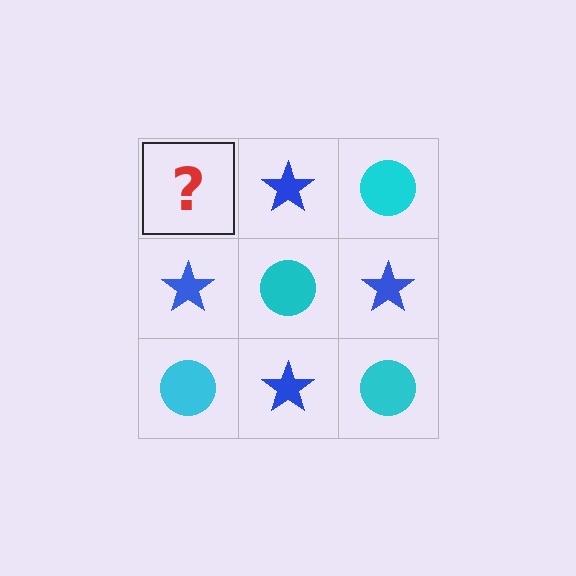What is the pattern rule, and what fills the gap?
The rule is that it alternates cyan circle and blue star in a checkerboard pattern. The gap should be filled with a cyan circle.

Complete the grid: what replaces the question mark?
The question mark should be replaced with a cyan circle.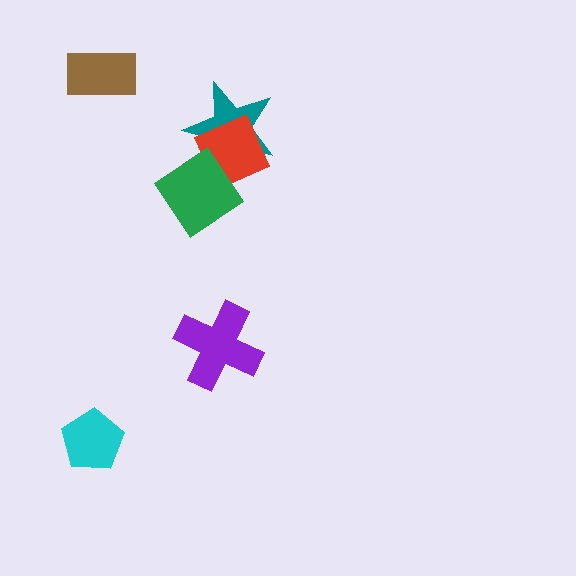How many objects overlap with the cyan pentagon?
0 objects overlap with the cyan pentagon.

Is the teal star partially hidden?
Yes, it is partially covered by another shape.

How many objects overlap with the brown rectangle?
0 objects overlap with the brown rectangle.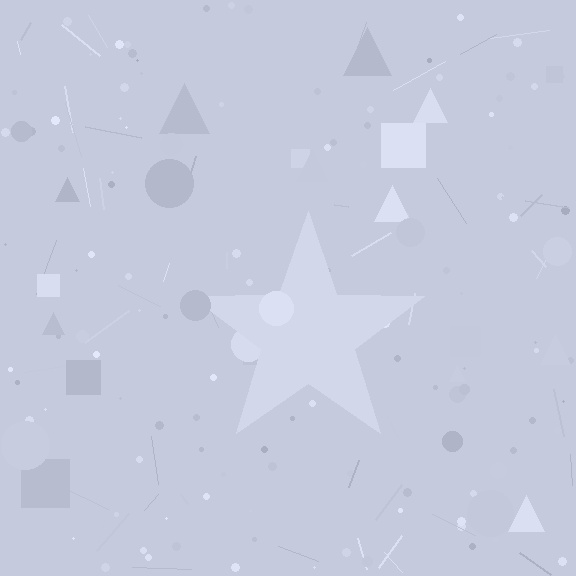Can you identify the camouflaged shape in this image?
The camouflaged shape is a star.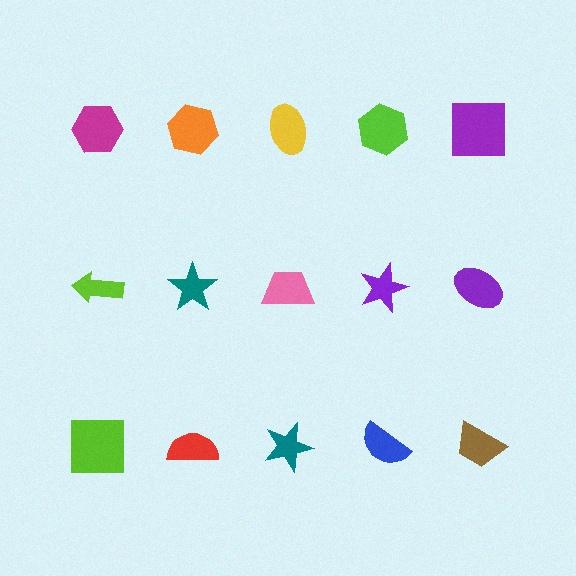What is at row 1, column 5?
A purple square.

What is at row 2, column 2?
A teal star.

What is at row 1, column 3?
A yellow ellipse.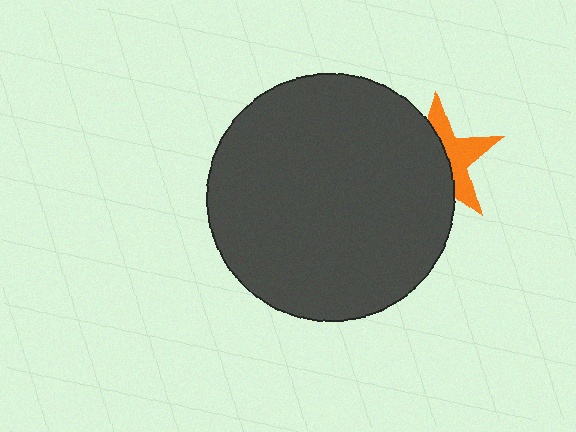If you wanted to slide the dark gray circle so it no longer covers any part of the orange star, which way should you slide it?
Slide it left — that is the most direct way to separate the two shapes.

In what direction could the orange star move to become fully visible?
The orange star could move right. That would shift it out from behind the dark gray circle entirely.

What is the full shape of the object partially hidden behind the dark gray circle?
The partially hidden object is an orange star.